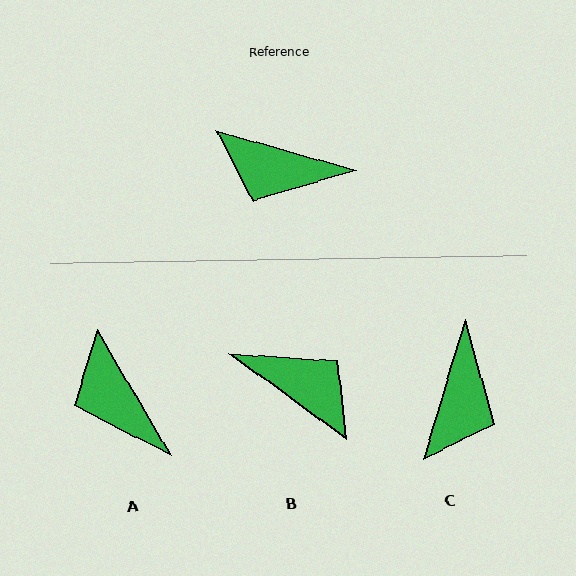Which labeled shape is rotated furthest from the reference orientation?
B, about 159 degrees away.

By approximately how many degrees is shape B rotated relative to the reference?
Approximately 159 degrees counter-clockwise.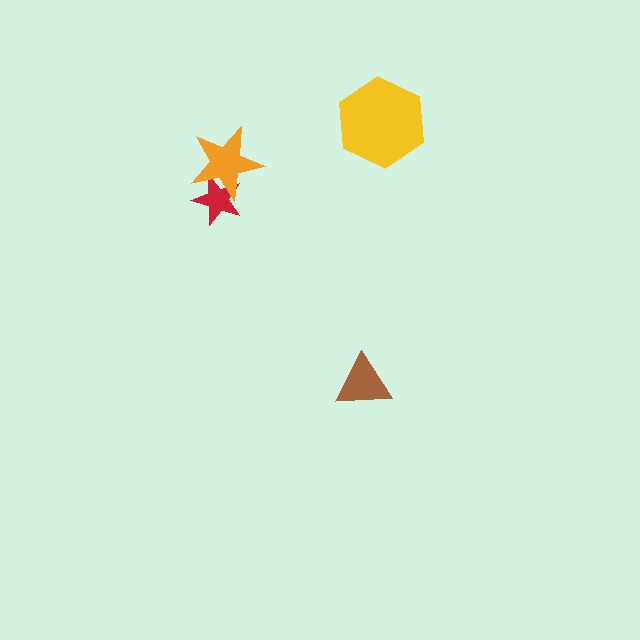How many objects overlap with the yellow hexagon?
0 objects overlap with the yellow hexagon.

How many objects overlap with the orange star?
1 object overlaps with the orange star.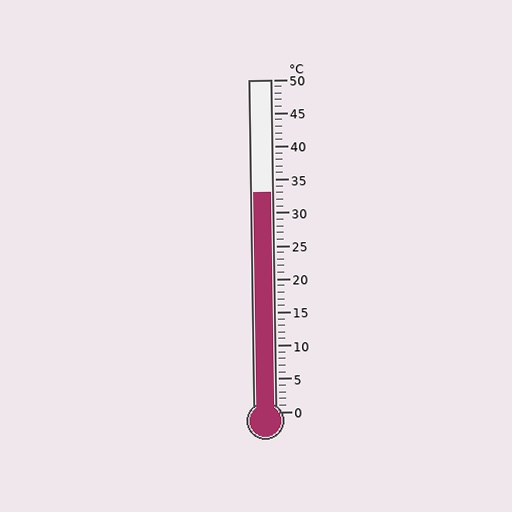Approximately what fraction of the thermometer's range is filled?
The thermometer is filled to approximately 65% of its range.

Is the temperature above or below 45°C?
The temperature is below 45°C.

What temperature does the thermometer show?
The thermometer shows approximately 33°C.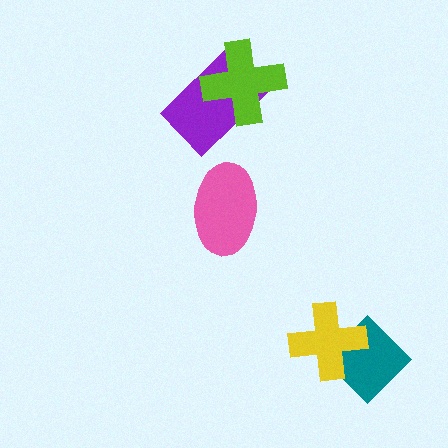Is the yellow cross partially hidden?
No, no other shape covers it.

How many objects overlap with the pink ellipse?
0 objects overlap with the pink ellipse.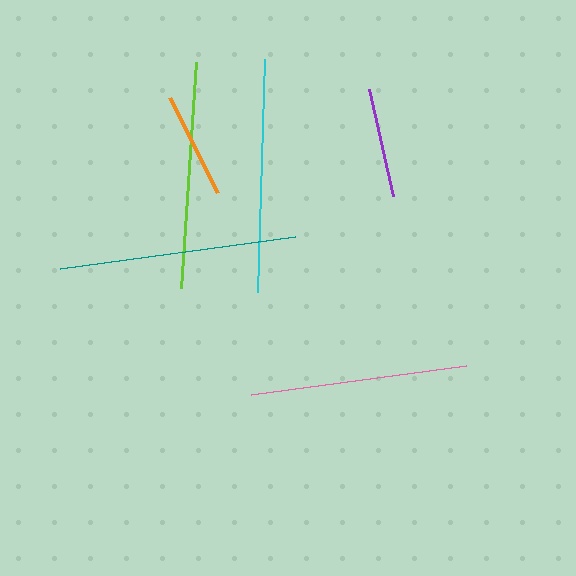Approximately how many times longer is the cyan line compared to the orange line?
The cyan line is approximately 2.2 times the length of the orange line.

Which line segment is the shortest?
The orange line is the shortest at approximately 107 pixels.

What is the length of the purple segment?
The purple segment is approximately 110 pixels long.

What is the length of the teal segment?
The teal segment is approximately 237 pixels long.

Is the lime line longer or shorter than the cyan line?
The cyan line is longer than the lime line.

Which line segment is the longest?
The teal line is the longest at approximately 237 pixels.